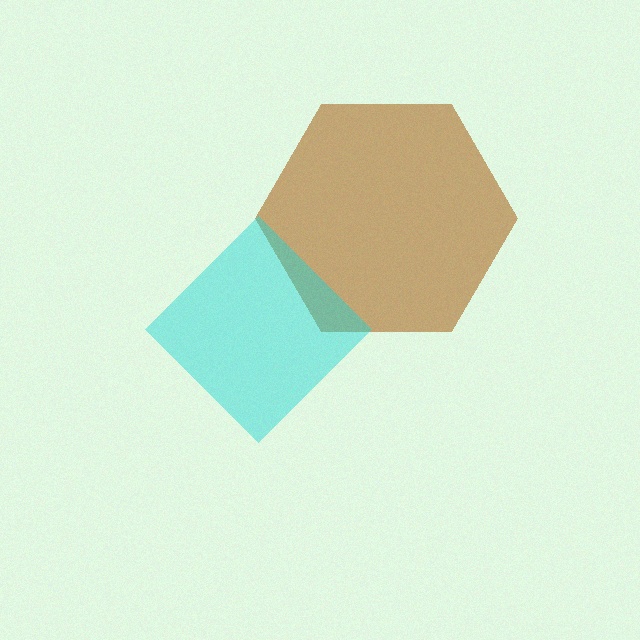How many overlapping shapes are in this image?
There are 2 overlapping shapes in the image.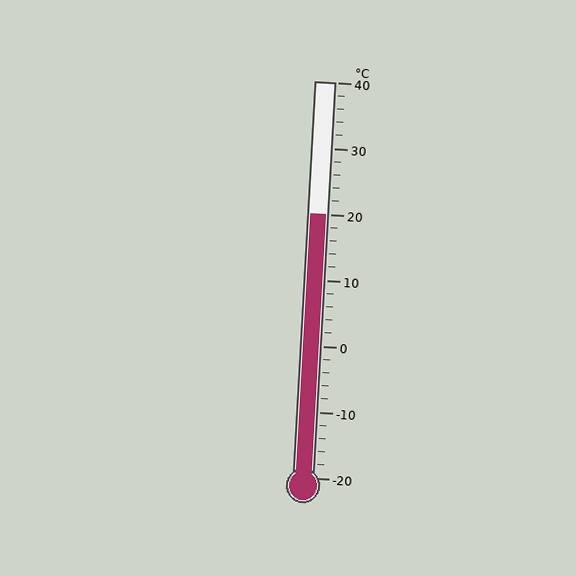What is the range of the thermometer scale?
The thermometer scale ranges from -20°C to 40°C.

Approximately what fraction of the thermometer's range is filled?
The thermometer is filled to approximately 65% of its range.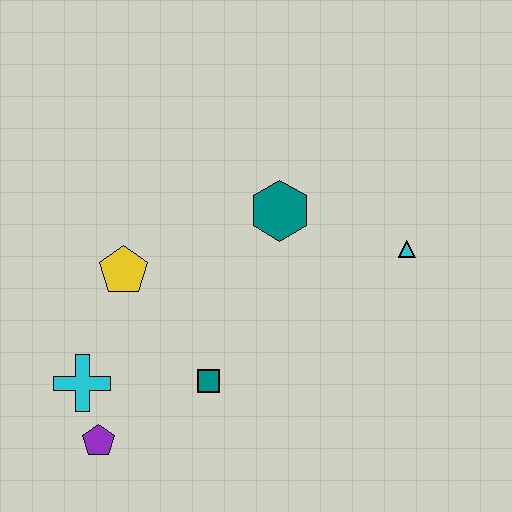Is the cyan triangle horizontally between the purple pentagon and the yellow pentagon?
No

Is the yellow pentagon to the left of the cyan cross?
No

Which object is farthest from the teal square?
The cyan triangle is farthest from the teal square.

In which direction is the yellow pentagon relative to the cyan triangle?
The yellow pentagon is to the left of the cyan triangle.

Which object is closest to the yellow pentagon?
The cyan cross is closest to the yellow pentagon.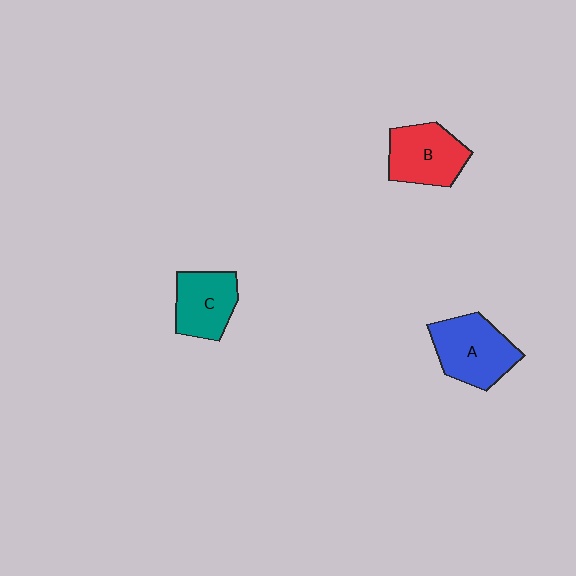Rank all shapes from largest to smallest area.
From largest to smallest: A (blue), B (red), C (teal).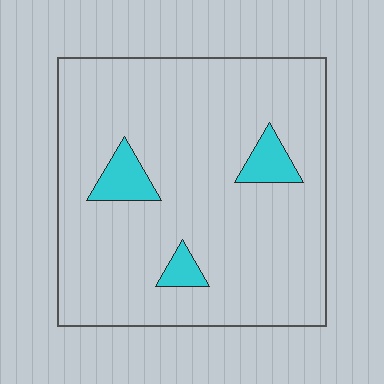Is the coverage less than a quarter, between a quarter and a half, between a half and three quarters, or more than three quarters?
Less than a quarter.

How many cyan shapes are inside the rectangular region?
3.